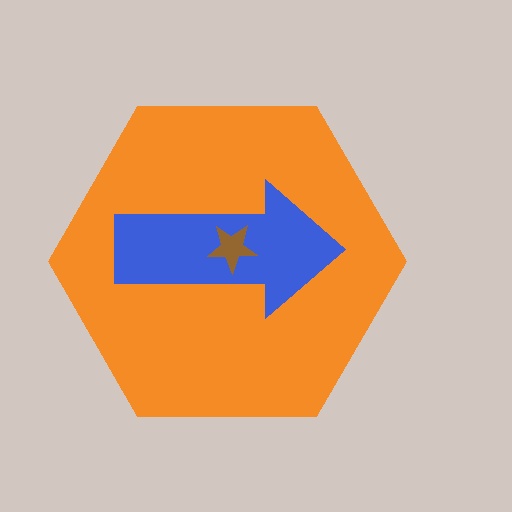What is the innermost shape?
The brown star.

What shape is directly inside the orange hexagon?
The blue arrow.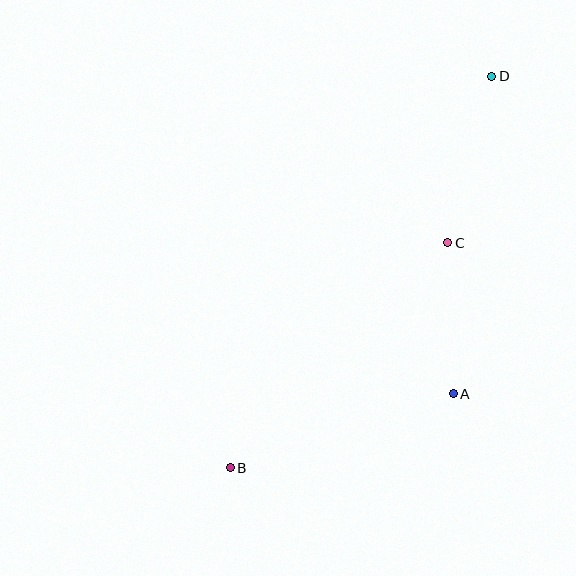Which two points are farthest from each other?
Points B and D are farthest from each other.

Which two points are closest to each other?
Points A and C are closest to each other.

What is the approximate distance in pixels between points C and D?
The distance between C and D is approximately 172 pixels.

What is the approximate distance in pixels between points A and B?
The distance between A and B is approximately 235 pixels.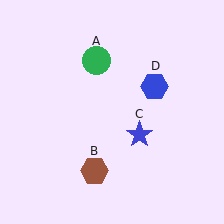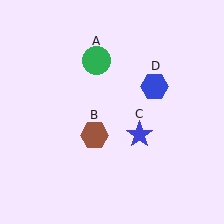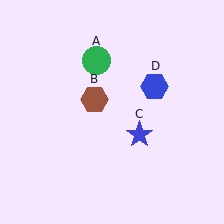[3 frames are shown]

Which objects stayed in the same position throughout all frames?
Green circle (object A) and blue star (object C) and blue hexagon (object D) remained stationary.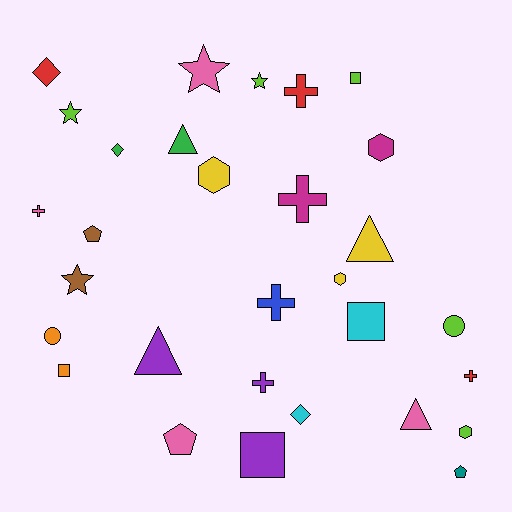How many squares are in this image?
There are 4 squares.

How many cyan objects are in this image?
There are 2 cyan objects.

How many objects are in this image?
There are 30 objects.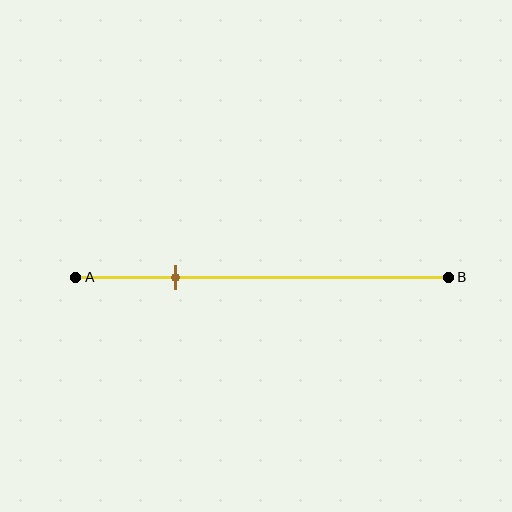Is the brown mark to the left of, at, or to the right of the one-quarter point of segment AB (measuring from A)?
The brown mark is approximately at the one-quarter point of segment AB.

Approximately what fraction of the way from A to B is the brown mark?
The brown mark is approximately 25% of the way from A to B.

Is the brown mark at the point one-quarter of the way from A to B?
Yes, the mark is approximately at the one-quarter point.